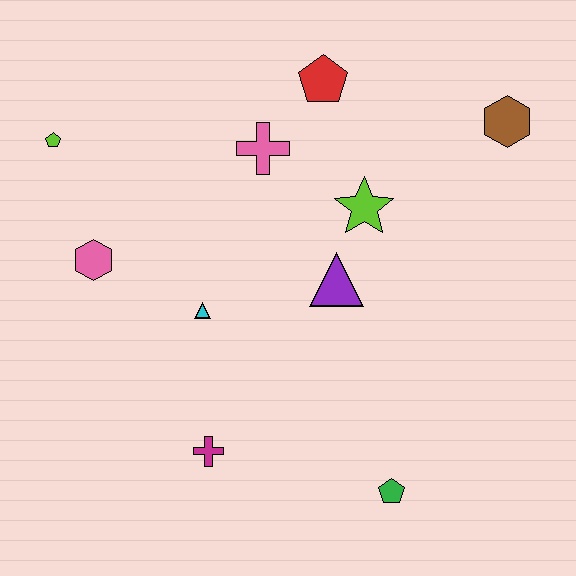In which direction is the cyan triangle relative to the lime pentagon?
The cyan triangle is below the lime pentagon.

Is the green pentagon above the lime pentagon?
No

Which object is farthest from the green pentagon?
The lime pentagon is farthest from the green pentagon.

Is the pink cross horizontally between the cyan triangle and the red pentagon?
Yes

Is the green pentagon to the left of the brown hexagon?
Yes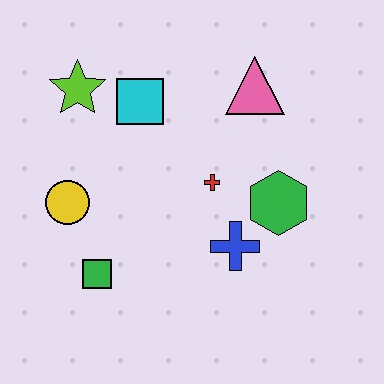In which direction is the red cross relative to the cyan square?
The red cross is below the cyan square.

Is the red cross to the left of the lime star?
No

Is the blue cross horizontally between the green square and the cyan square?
No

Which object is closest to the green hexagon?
The blue cross is closest to the green hexagon.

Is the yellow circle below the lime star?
Yes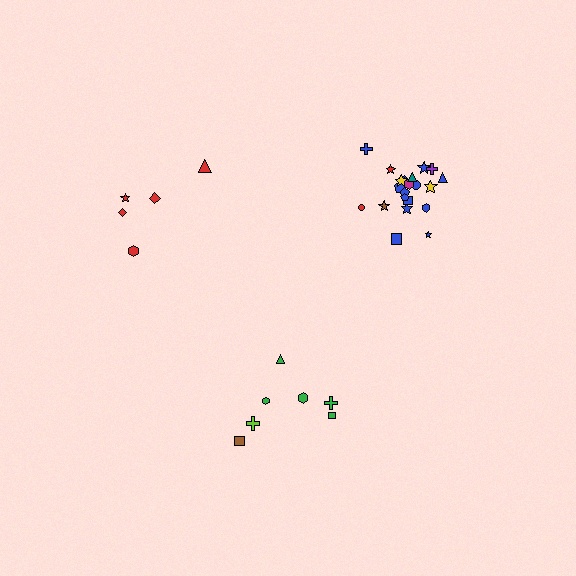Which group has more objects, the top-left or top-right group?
The top-right group.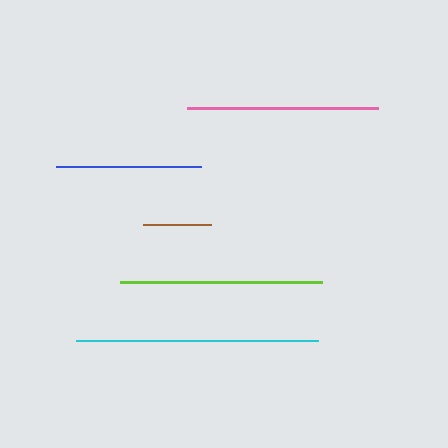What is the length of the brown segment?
The brown segment is approximately 67 pixels long.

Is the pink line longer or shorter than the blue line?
The pink line is longer than the blue line.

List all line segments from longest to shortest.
From longest to shortest: cyan, lime, pink, blue, brown.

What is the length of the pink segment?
The pink segment is approximately 191 pixels long.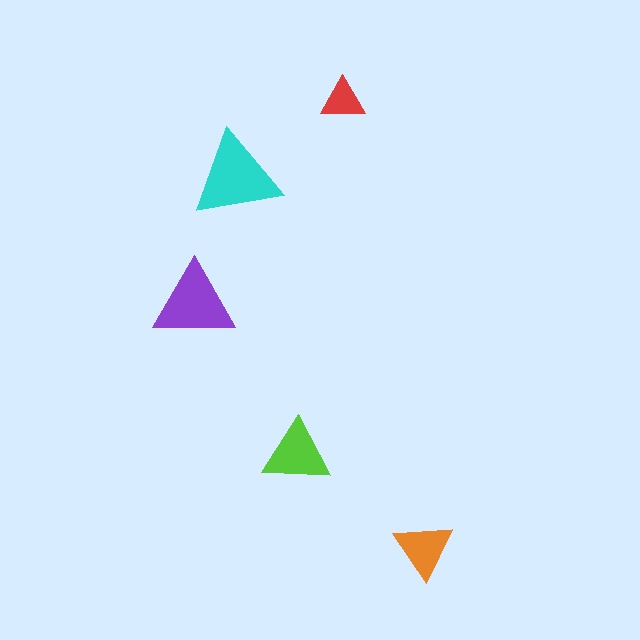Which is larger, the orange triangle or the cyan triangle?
The cyan one.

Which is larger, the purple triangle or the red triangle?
The purple one.